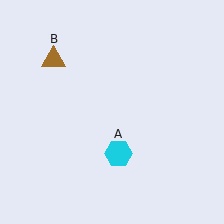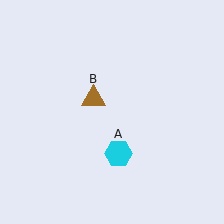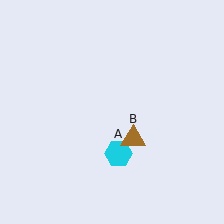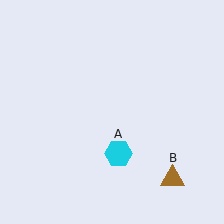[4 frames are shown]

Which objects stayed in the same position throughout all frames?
Cyan hexagon (object A) remained stationary.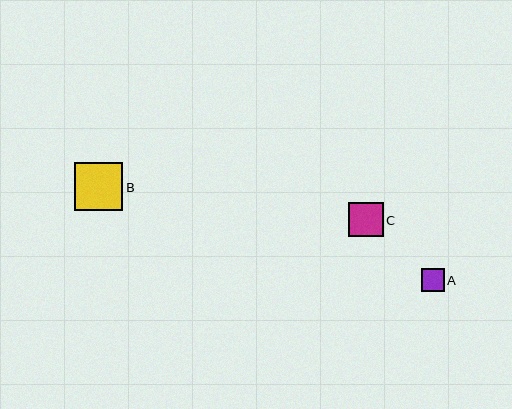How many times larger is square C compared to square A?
Square C is approximately 1.5 times the size of square A.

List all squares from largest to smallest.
From largest to smallest: B, C, A.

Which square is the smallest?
Square A is the smallest with a size of approximately 23 pixels.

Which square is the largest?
Square B is the largest with a size of approximately 48 pixels.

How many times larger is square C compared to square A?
Square C is approximately 1.5 times the size of square A.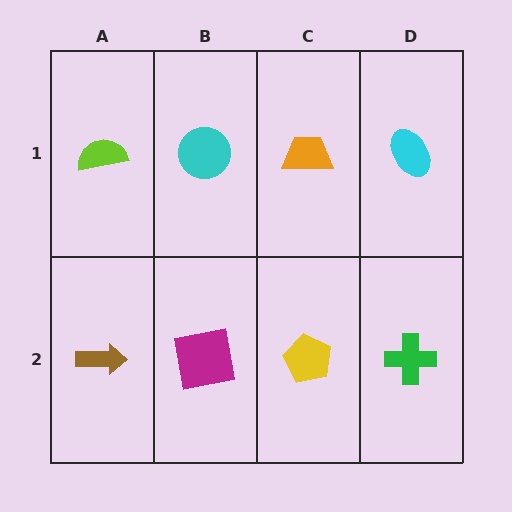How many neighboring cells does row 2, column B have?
3.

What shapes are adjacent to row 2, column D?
A cyan ellipse (row 1, column D), a yellow pentagon (row 2, column C).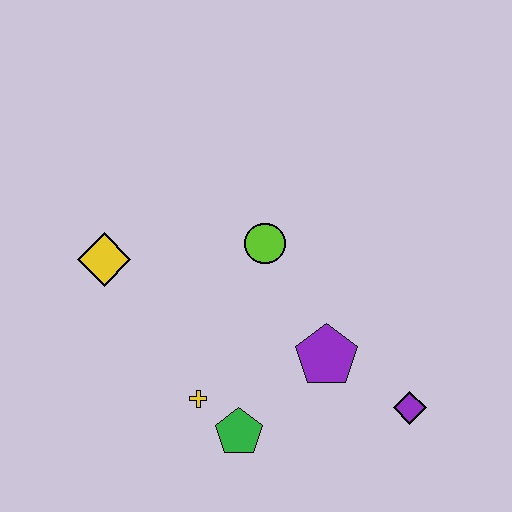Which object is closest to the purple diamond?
The purple pentagon is closest to the purple diamond.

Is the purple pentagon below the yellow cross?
No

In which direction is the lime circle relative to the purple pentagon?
The lime circle is above the purple pentagon.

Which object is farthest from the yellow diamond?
The purple diamond is farthest from the yellow diamond.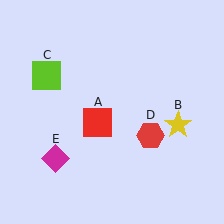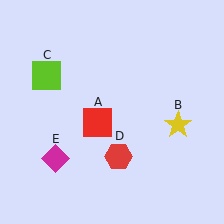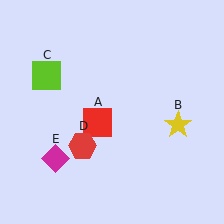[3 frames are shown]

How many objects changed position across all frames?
1 object changed position: red hexagon (object D).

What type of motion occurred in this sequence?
The red hexagon (object D) rotated clockwise around the center of the scene.